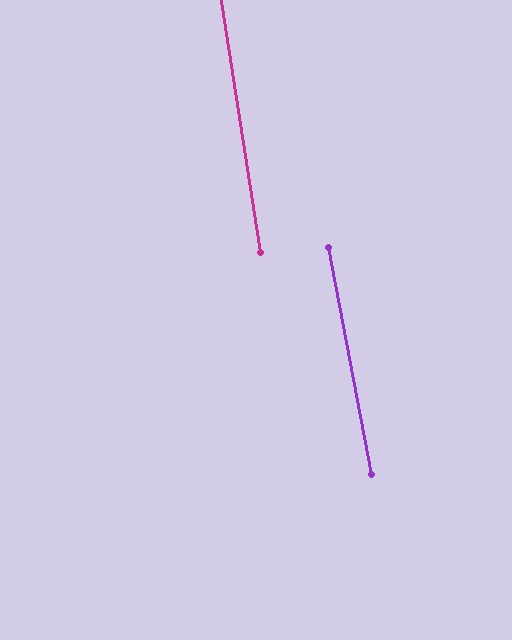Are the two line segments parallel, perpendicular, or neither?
Parallel — their directions differ by only 1.8°.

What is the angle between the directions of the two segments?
Approximately 2 degrees.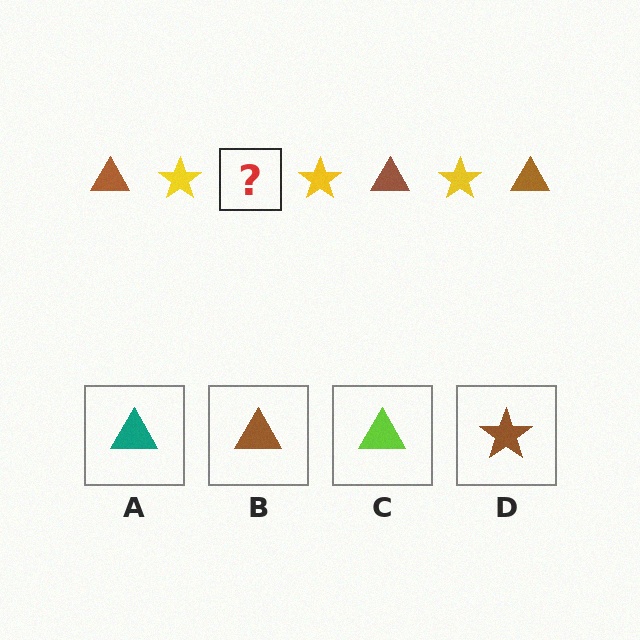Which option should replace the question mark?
Option B.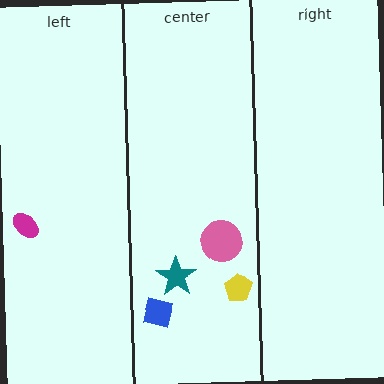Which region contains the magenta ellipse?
The left region.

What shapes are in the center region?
The teal star, the yellow pentagon, the pink circle, the blue square.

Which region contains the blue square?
The center region.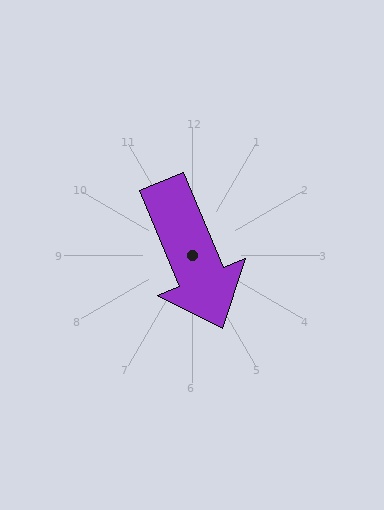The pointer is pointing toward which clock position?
Roughly 5 o'clock.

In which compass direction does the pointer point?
Southeast.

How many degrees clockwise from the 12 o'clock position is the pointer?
Approximately 157 degrees.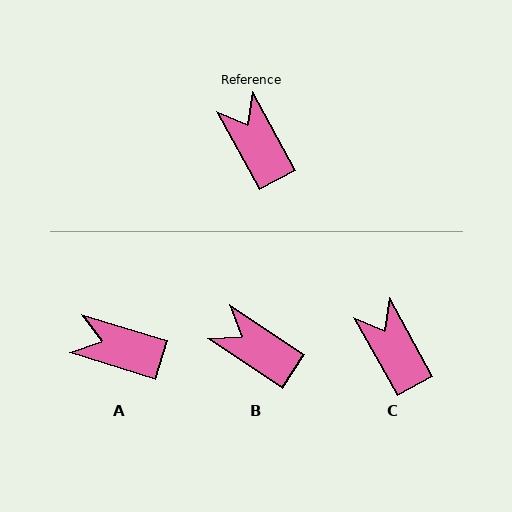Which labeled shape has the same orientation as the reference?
C.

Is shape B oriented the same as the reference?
No, it is off by about 27 degrees.